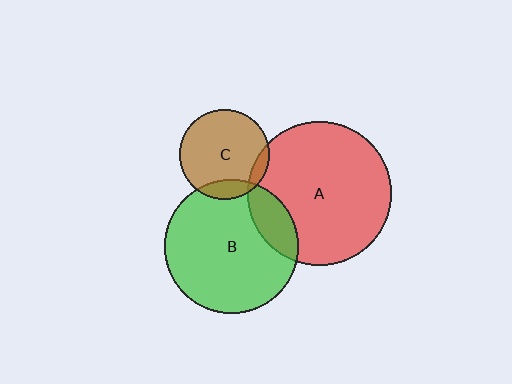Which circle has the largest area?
Circle A (red).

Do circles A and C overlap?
Yes.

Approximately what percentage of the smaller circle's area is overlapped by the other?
Approximately 10%.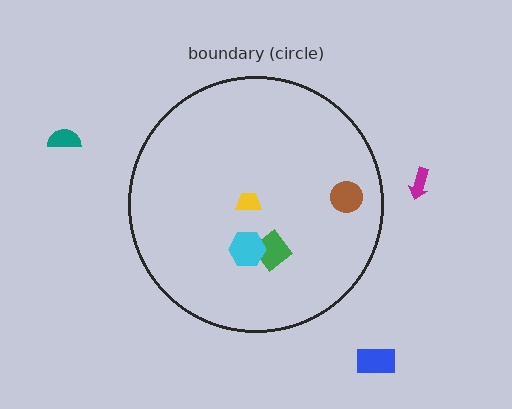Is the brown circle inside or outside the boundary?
Inside.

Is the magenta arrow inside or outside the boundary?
Outside.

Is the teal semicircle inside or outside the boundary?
Outside.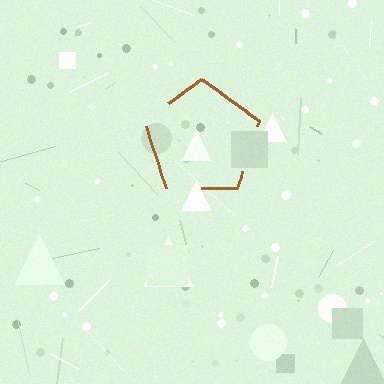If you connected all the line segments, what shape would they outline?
They would outline a pentagon.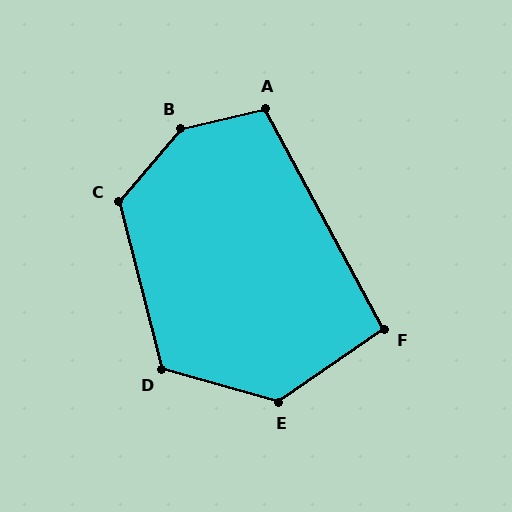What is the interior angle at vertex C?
Approximately 125 degrees (obtuse).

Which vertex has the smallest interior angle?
F, at approximately 96 degrees.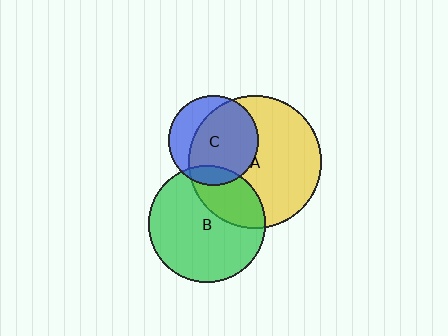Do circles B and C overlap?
Yes.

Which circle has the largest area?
Circle A (yellow).